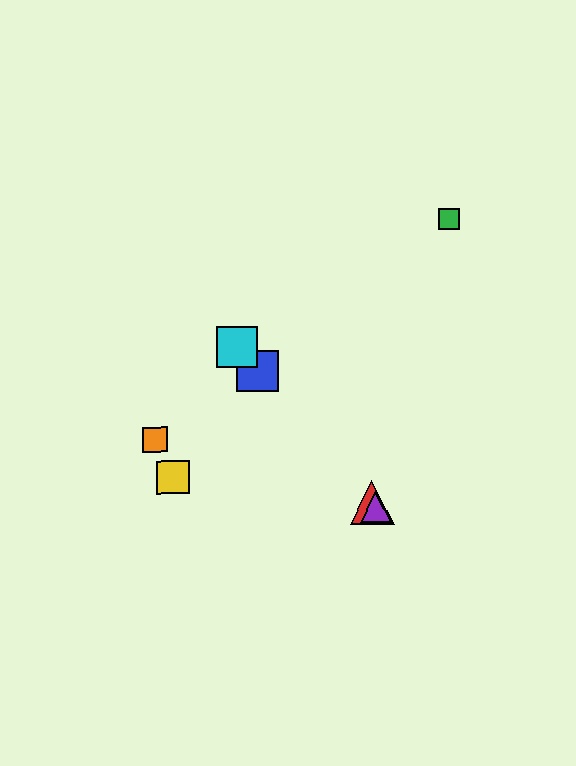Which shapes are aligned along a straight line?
The red triangle, the blue square, the purple triangle, the cyan square are aligned along a straight line.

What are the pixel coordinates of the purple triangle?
The purple triangle is at (376, 507).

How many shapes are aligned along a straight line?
4 shapes (the red triangle, the blue square, the purple triangle, the cyan square) are aligned along a straight line.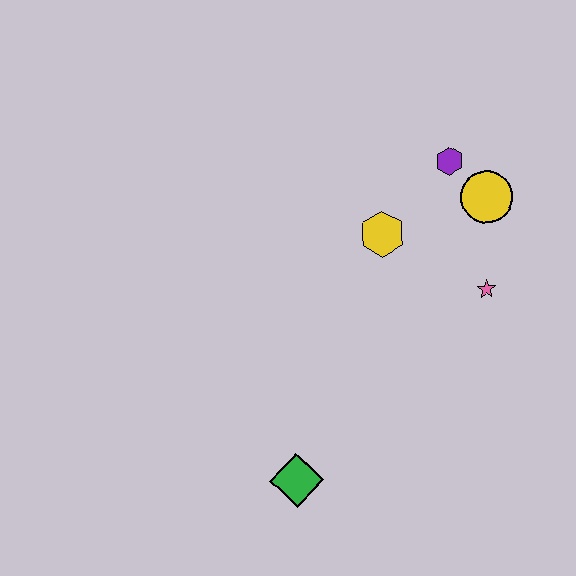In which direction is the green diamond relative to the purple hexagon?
The green diamond is below the purple hexagon.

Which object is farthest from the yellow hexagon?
The green diamond is farthest from the yellow hexagon.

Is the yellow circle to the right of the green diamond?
Yes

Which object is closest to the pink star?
The yellow circle is closest to the pink star.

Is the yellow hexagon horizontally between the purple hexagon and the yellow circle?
No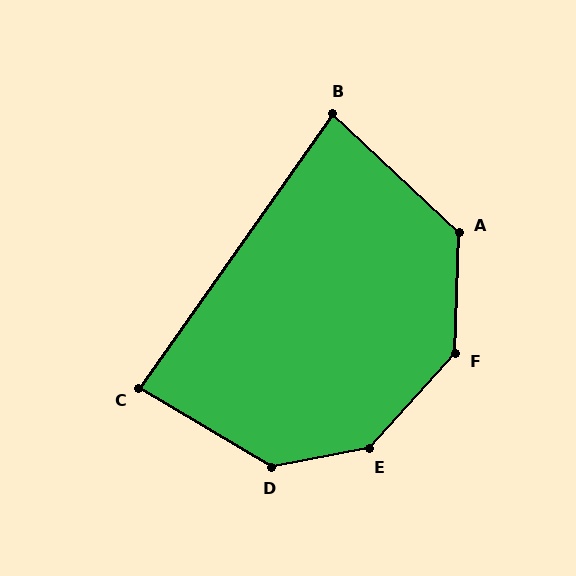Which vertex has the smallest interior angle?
B, at approximately 82 degrees.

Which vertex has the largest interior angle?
E, at approximately 143 degrees.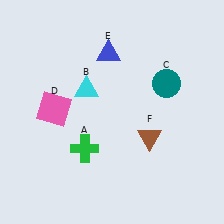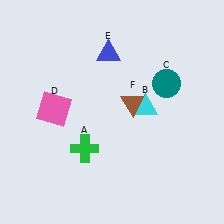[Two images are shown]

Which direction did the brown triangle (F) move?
The brown triangle (F) moved up.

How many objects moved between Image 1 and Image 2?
2 objects moved between the two images.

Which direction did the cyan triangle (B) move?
The cyan triangle (B) moved right.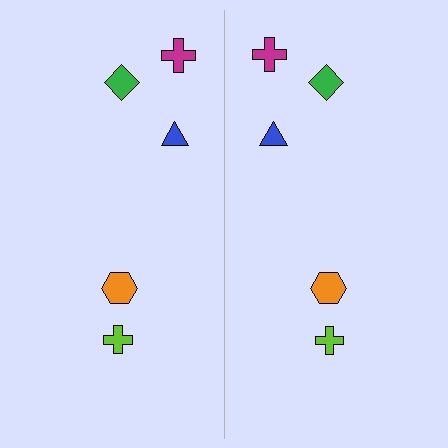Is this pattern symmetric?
Yes, this pattern has bilateral (reflection) symmetry.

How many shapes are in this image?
There are 10 shapes in this image.